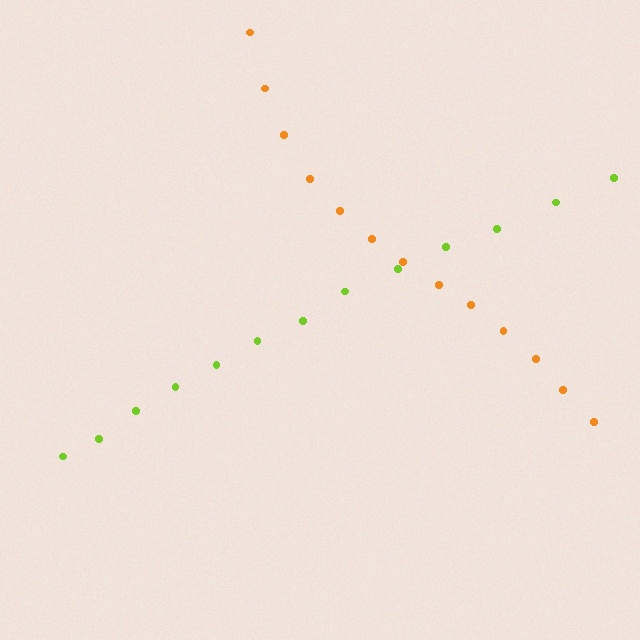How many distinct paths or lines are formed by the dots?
There are 2 distinct paths.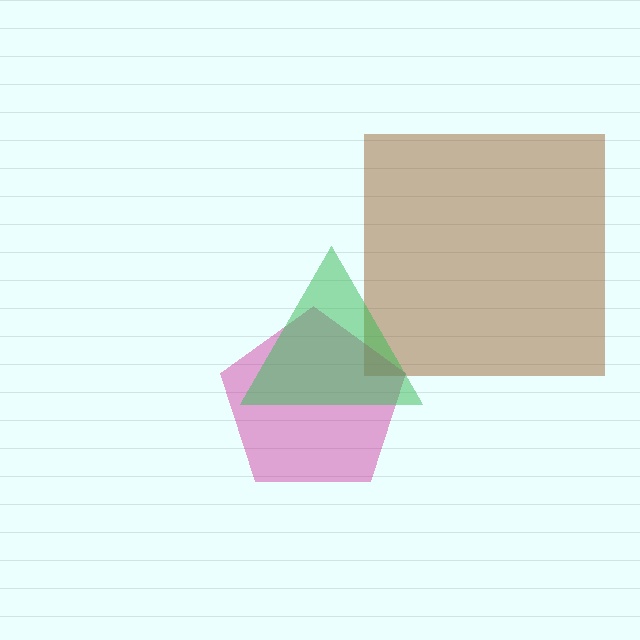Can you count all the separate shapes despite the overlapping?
Yes, there are 3 separate shapes.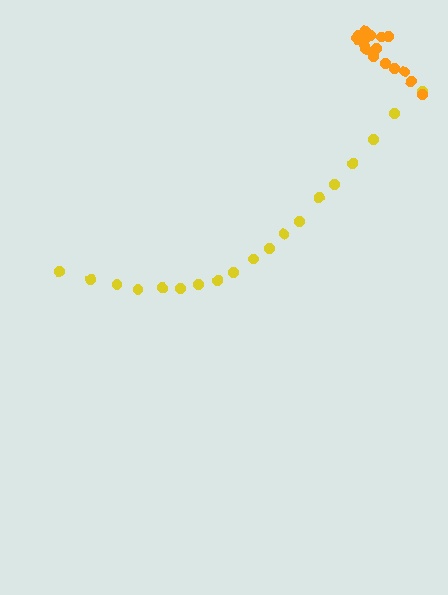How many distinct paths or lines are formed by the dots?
There are 2 distinct paths.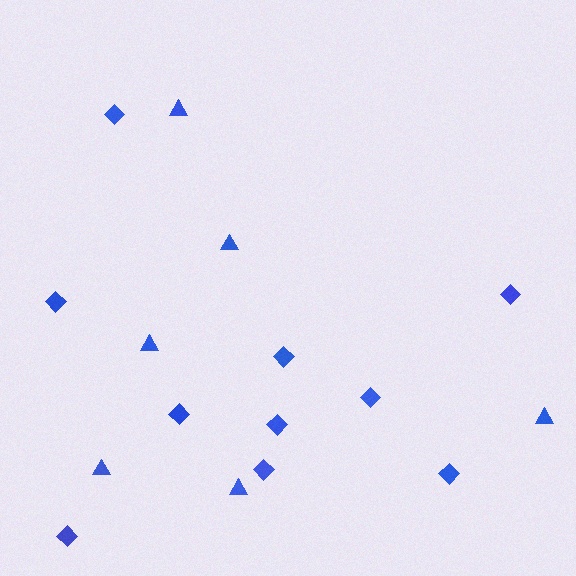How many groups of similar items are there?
There are 2 groups: one group of diamonds (10) and one group of triangles (6).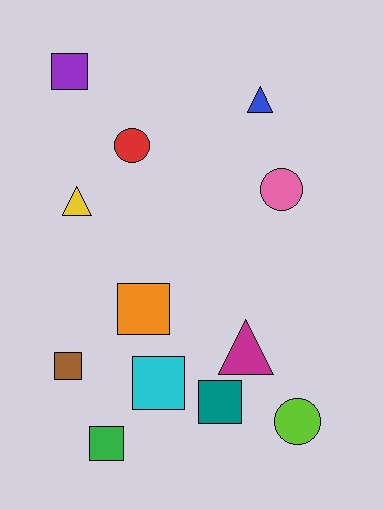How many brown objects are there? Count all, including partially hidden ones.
There is 1 brown object.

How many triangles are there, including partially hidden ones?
There are 3 triangles.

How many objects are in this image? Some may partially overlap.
There are 12 objects.